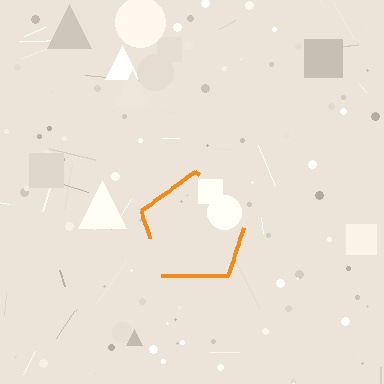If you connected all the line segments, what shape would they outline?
They would outline a pentagon.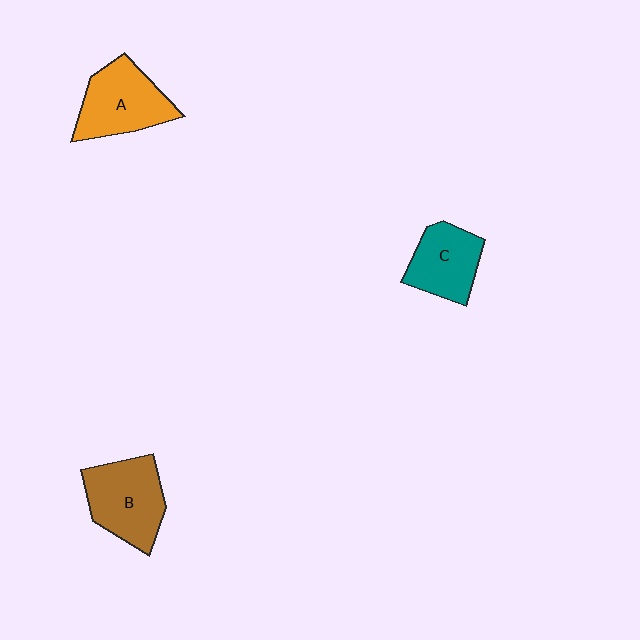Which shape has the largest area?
Shape B (brown).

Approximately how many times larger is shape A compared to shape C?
Approximately 1.2 times.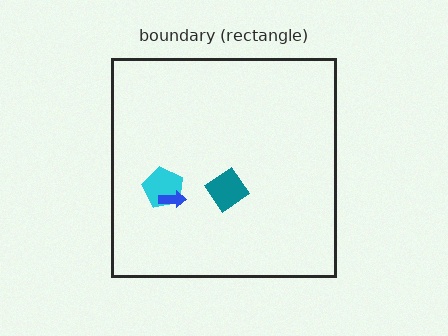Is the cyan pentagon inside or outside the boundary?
Inside.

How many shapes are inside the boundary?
3 inside, 0 outside.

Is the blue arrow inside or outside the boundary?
Inside.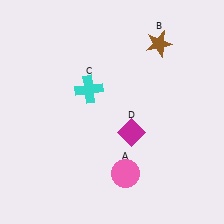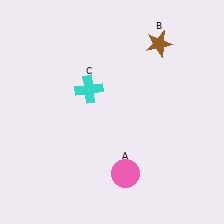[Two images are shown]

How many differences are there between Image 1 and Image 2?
There is 1 difference between the two images.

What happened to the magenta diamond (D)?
The magenta diamond (D) was removed in Image 2. It was in the bottom-right area of Image 1.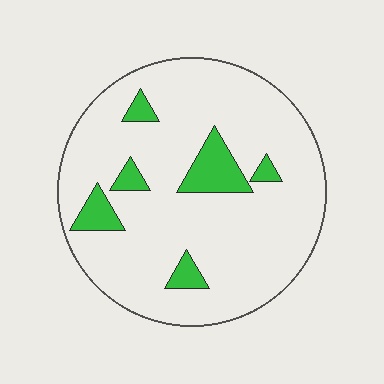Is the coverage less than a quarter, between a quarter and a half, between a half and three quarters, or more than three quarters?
Less than a quarter.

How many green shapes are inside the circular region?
6.